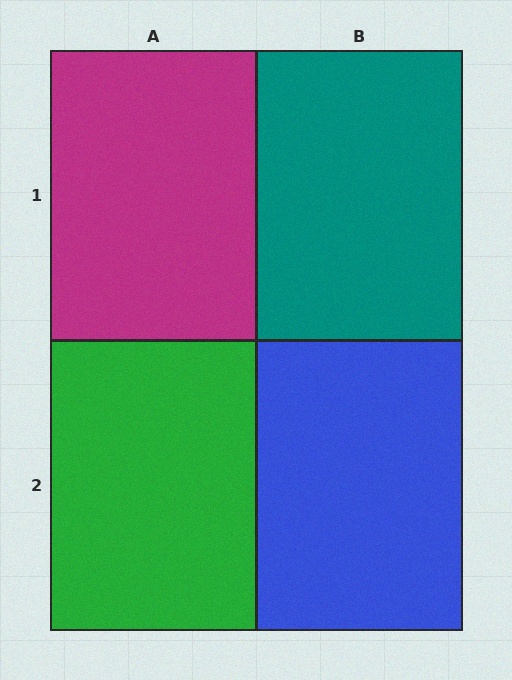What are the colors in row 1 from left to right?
Magenta, teal.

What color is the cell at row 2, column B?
Blue.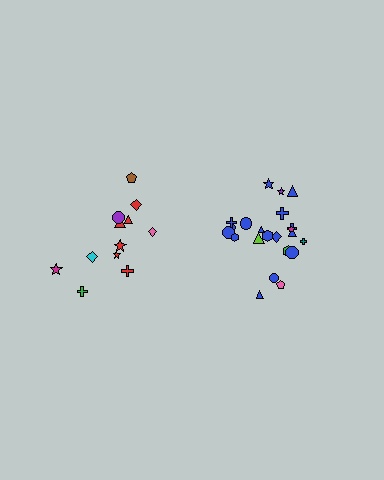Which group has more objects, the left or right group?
The right group.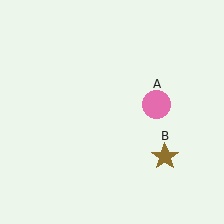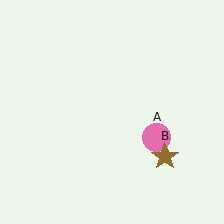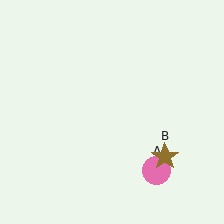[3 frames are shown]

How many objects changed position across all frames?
1 object changed position: pink circle (object A).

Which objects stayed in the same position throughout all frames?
Brown star (object B) remained stationary.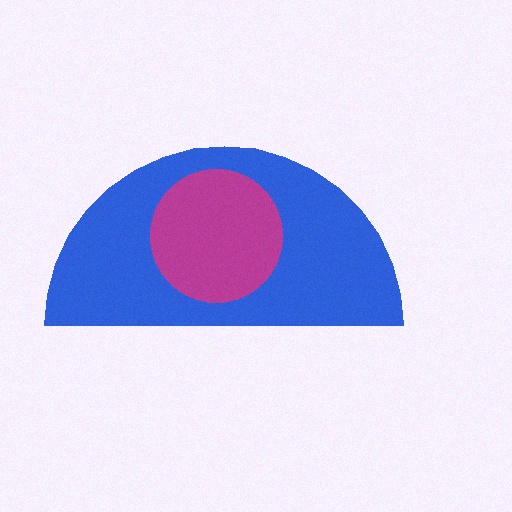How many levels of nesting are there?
2.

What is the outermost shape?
The blue semicircle.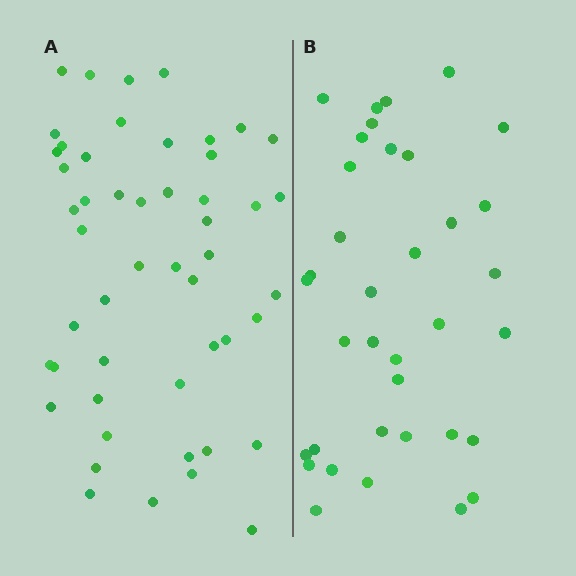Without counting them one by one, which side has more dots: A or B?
Region A (the left region) has more dots.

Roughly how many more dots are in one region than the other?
Region A has approximately 15 more dots than region B.